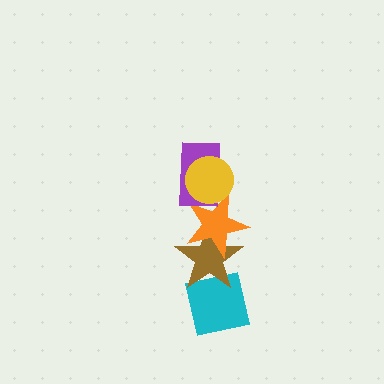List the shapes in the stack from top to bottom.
From top to bottom: the yellow circle, the purple rectangle, the orange star, the brown star, the cyan square.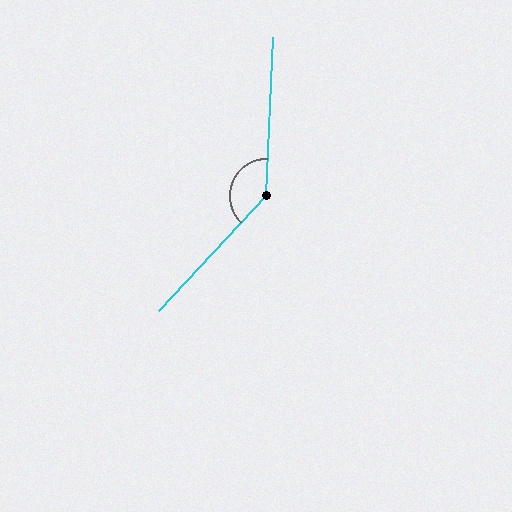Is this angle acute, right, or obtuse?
It is obtuse.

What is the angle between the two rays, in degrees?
Approximately 140 degrees.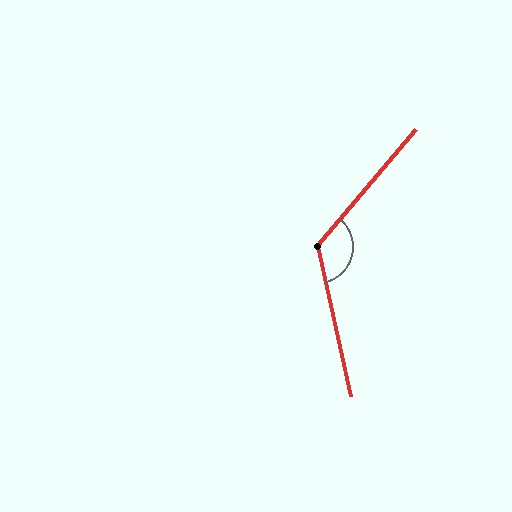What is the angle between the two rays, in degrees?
Approximately 127 degrees.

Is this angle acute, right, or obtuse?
It is obtuse.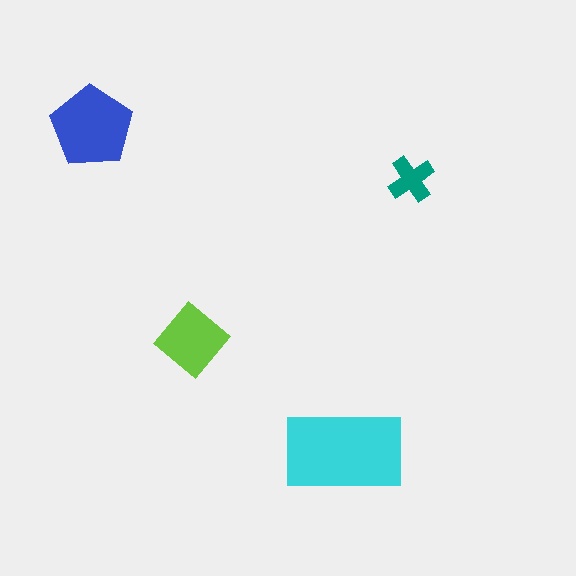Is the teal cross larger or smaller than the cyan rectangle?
Smaller.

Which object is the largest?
The cyan rectangle.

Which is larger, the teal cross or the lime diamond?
The lime diamond.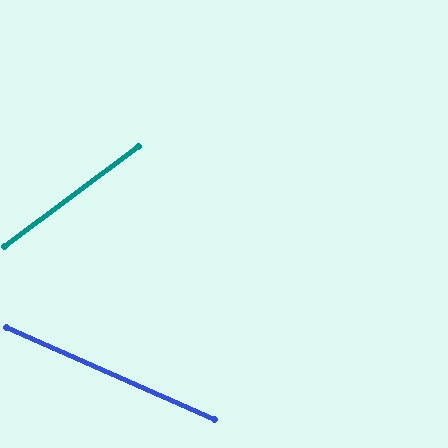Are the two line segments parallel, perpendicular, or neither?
Neither parallel nor perpendicular — they differ by about 61°.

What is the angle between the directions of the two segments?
Approximately 61 degrees.